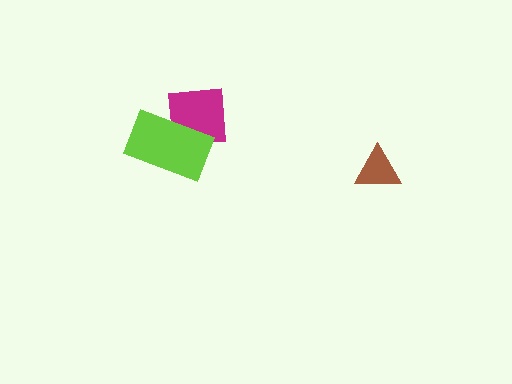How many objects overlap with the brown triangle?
0 objects overlap with the brown triangle.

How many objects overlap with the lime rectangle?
1 object overlaps with the lime rectangle.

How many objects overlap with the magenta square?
1 object overlaps with the magenta square.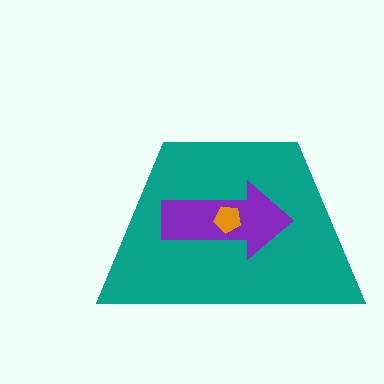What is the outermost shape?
The teal trapezoid.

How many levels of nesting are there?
3.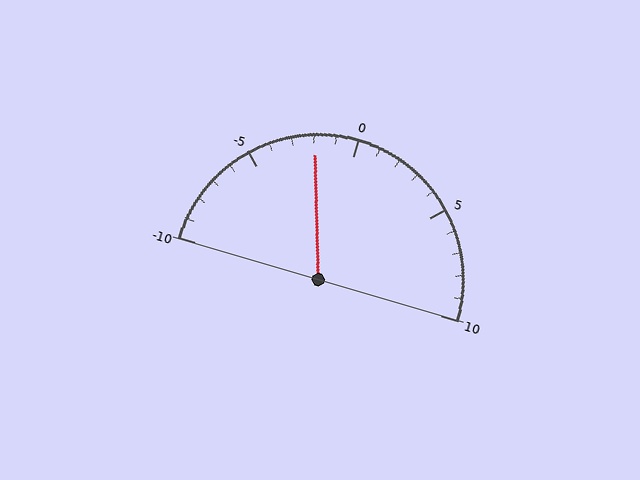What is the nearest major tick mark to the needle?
The nearest major tick mark is 0.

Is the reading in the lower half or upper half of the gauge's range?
The reading is in the lower half of the range (-10 to 10).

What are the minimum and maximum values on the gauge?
The gauge ranges from -10 to 10.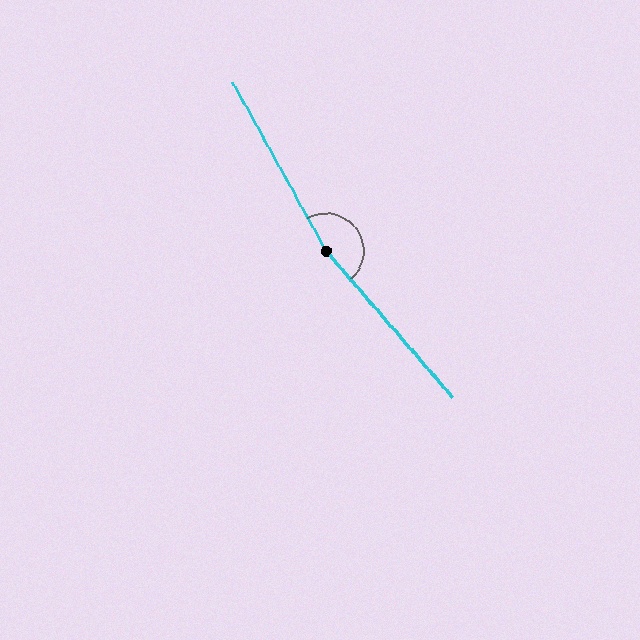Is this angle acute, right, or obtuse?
It is obtuse.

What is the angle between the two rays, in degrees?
Approximately 168 degrees.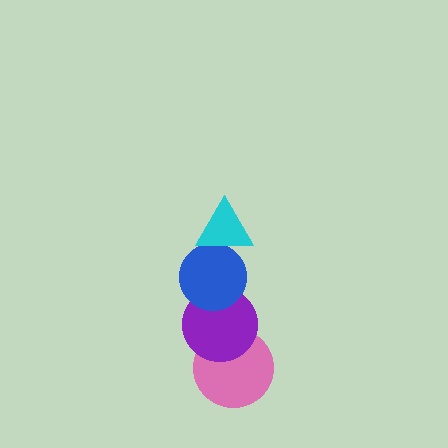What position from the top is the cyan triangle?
The cyan triangle is 1st from the top.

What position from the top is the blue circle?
The blue circle is 2nd from the top.